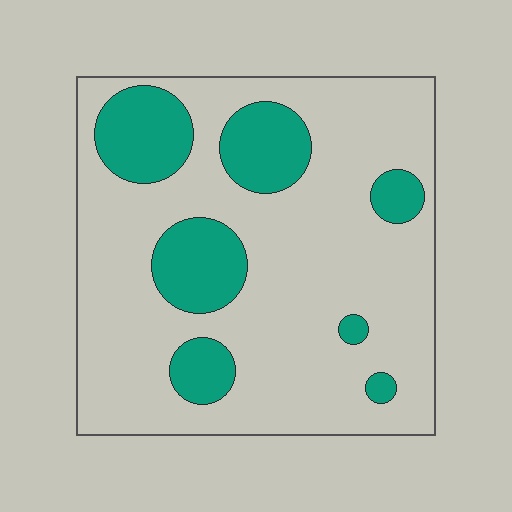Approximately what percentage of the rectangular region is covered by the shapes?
Approximately 25%.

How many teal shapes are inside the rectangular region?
7.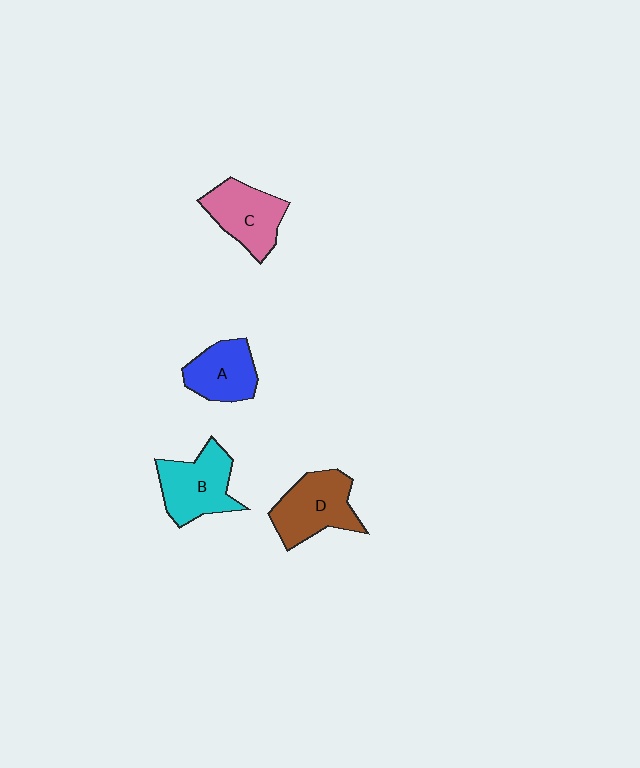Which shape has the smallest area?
Shape A (blue).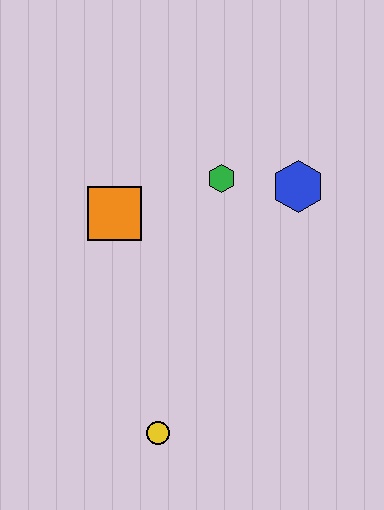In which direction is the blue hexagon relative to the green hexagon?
The blue hexagon is to the right of the green hexagon.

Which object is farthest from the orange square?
The yellow circle is farthest from the orange square.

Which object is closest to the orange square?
The green hexagon is closest to the orange square.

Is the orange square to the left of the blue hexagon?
Yes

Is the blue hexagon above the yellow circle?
Yes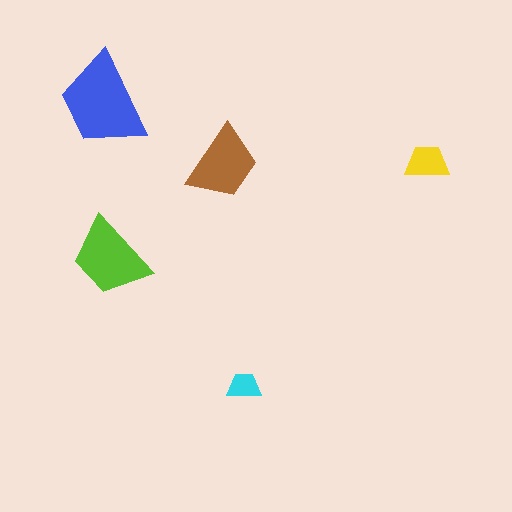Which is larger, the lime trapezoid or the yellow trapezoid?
The lime one.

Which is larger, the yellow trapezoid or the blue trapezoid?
The blue one.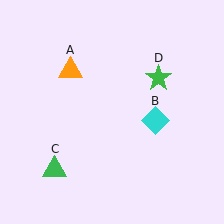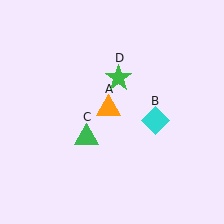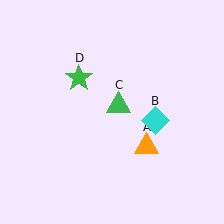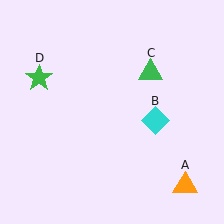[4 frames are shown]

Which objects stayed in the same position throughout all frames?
Cyan diamond (object B) remained stationary.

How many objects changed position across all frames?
3 objects changed position: orange triangle (object A), green triangle (object C), green star (object D).